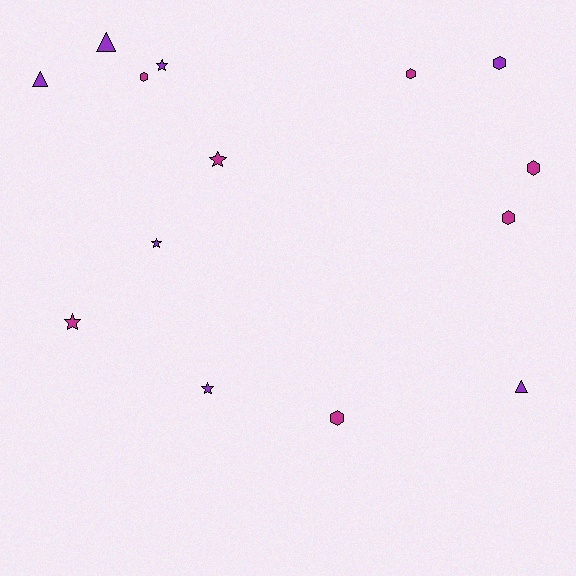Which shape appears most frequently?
Hexagon, with 6 objects.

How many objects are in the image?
There are 14 objects.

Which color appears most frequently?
Magenta, with 7 objects.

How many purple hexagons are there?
There is 1 purple hexagon.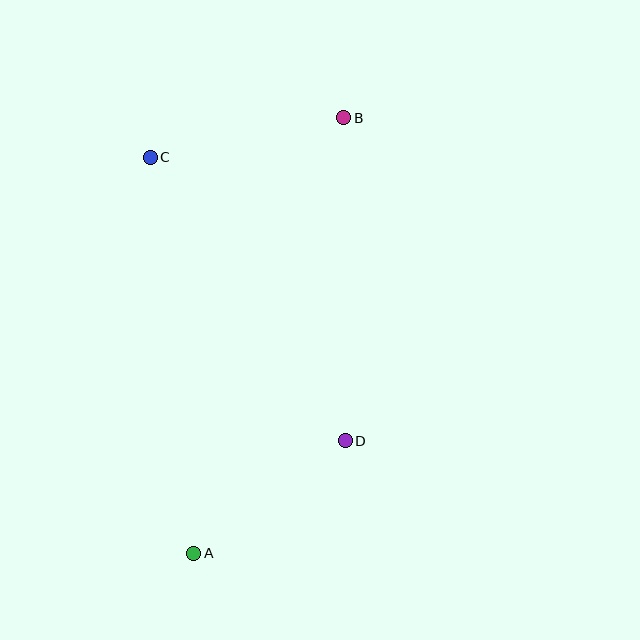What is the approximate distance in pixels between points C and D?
The distance between C and D is approximately 344 pixels.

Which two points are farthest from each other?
Points A and B are farthest from each other.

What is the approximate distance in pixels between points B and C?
The distance between B and C is approximately 197 pixels.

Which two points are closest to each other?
Points A and D are closest to each other.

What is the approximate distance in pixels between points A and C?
The distance between A and C is approximately 398 pixels.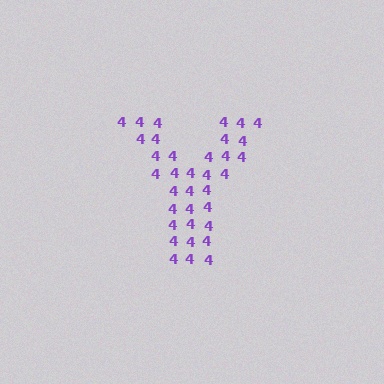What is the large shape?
The large shape is the letter Y.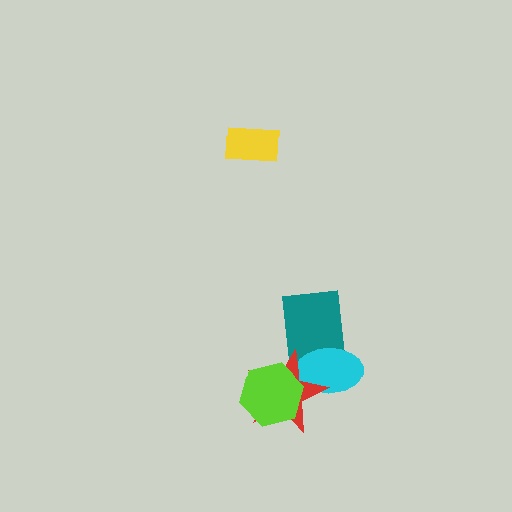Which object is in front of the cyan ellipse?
The red star is in front of the cyan ellipse.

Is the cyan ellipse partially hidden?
Yes, it is partially covered by another shape.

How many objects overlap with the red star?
3 objects overlap with the red star.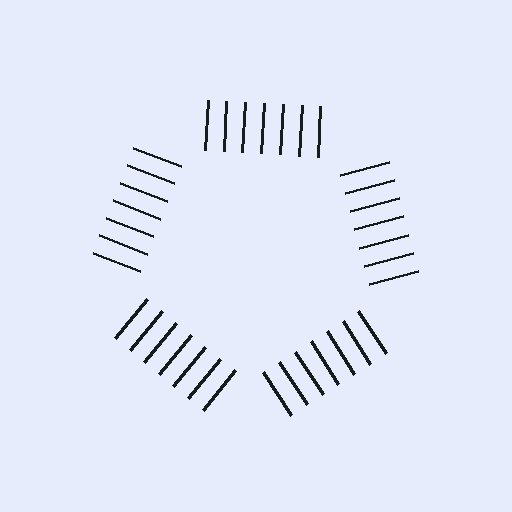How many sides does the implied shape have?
5 sides — the line-ends trace a pentagon.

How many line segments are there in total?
35 — 7 along each of the 5 edges.